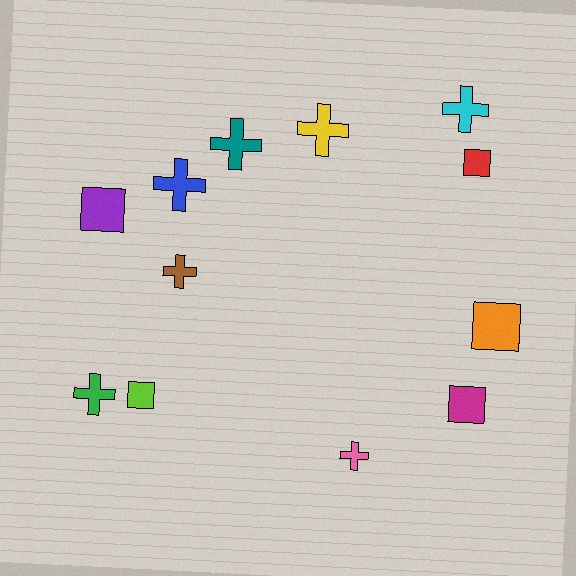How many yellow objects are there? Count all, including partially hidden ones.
There is 1 yellow object.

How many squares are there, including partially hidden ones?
There are 5 squares.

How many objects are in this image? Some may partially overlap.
There are 12 objects.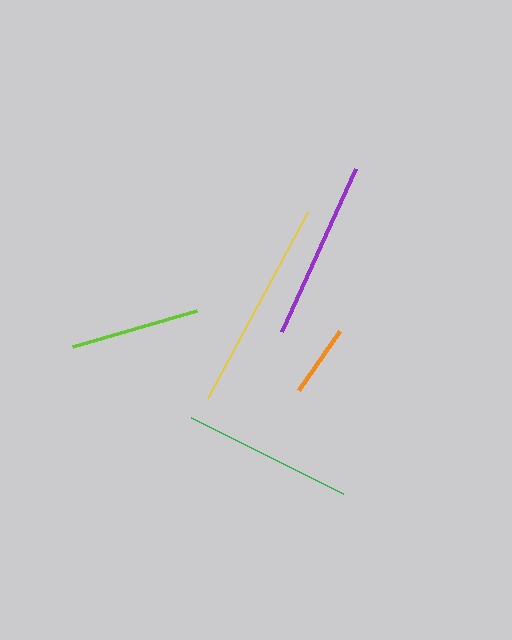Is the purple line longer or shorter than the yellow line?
The yellow line is longer than the purple line.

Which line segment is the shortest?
The orange line is the shortest at approximately 72 pixels.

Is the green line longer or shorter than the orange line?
The green line is longer than the orange line.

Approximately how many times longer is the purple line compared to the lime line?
The purple line is approximately 1.4 times the length of the lime line.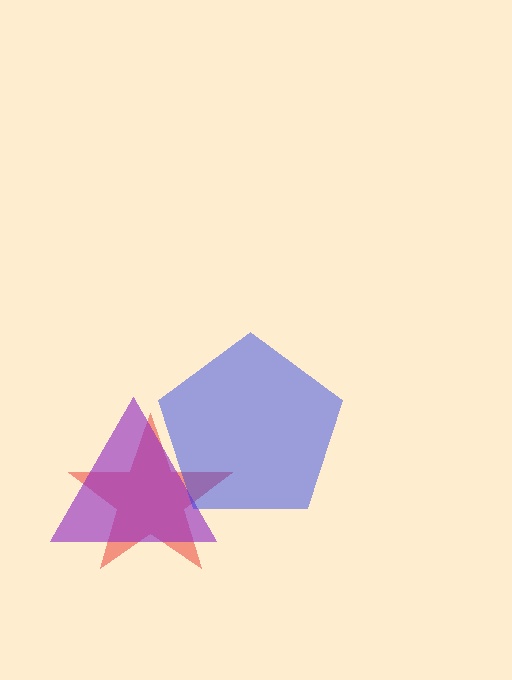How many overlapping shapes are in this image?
There are 3 overlapping shapes in the image.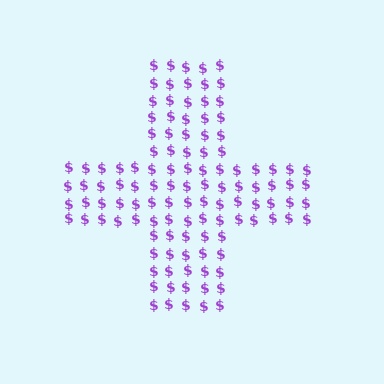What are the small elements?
The small elements are dollar signs.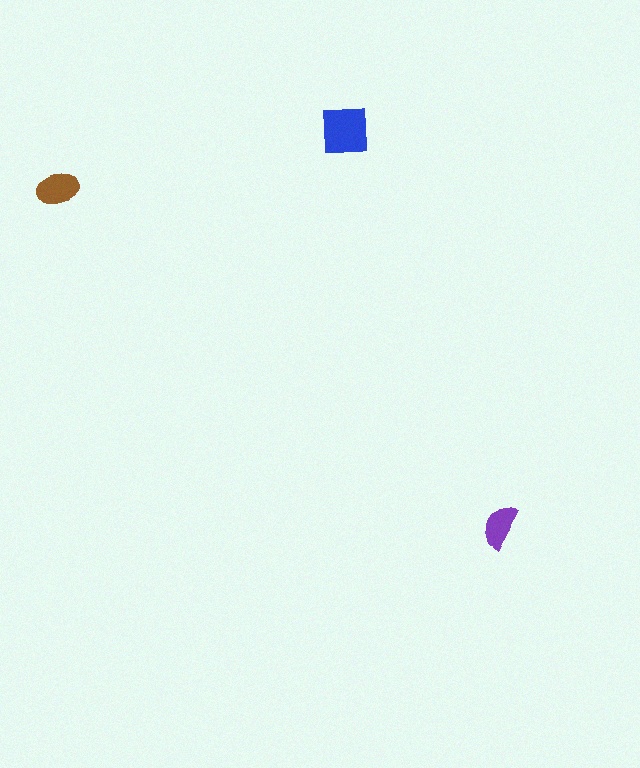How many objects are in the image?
There are 3 objects in the image.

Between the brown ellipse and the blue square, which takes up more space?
The blue square.